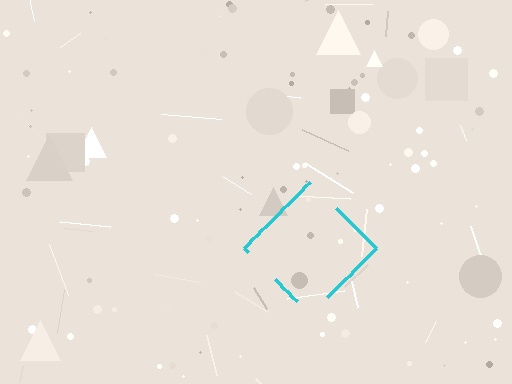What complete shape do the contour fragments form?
The contour fragments form a diamond.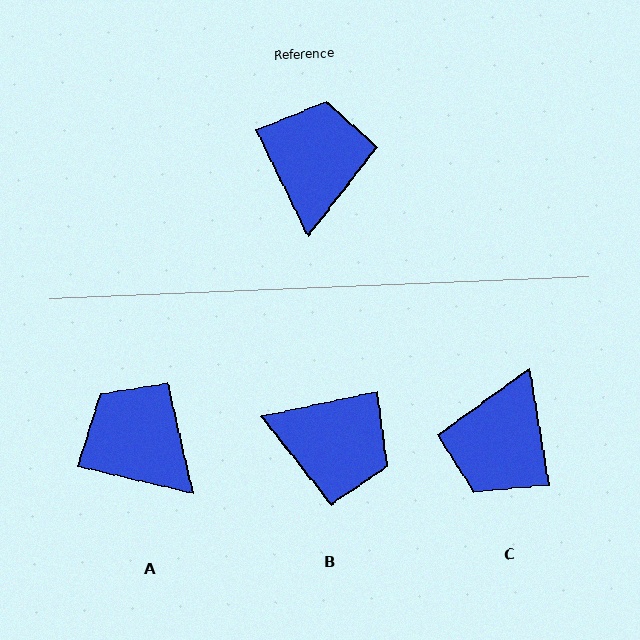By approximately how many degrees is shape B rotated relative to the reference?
Approximately 104 degrees clockwise.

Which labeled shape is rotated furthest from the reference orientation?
C, about 163 degrees away.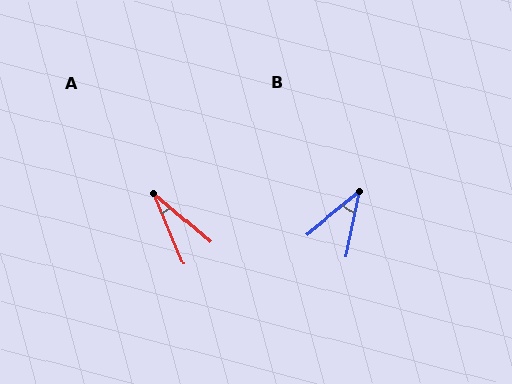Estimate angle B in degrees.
Approximately 40 degrees.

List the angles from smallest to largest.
A (26°), B (40°).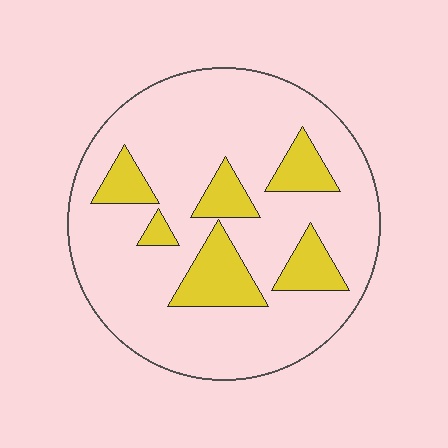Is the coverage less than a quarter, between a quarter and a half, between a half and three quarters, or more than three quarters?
Less than a quarter.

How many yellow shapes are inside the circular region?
6.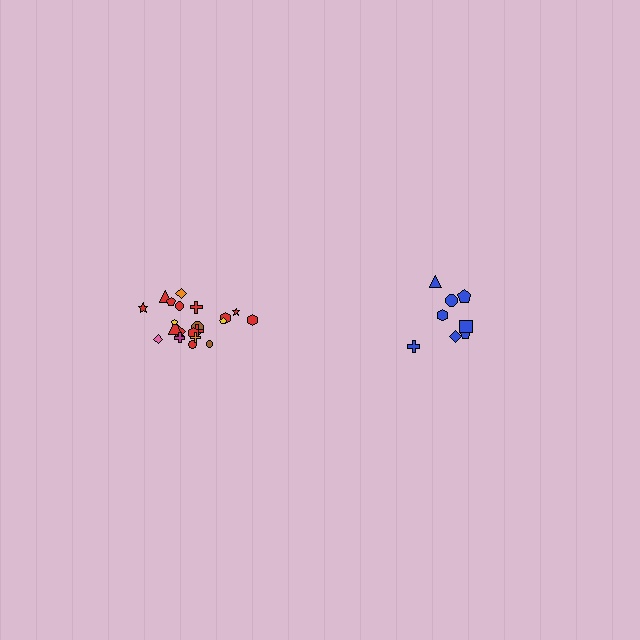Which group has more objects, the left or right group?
The left group.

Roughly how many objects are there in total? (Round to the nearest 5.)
Roughly 30 objects in total.